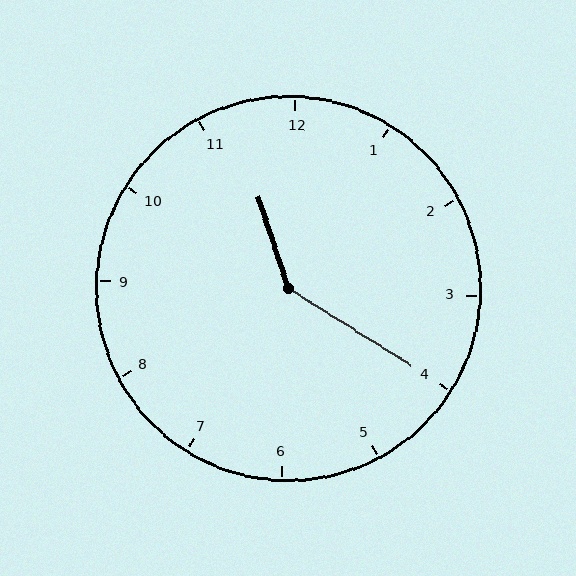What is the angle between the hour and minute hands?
Approximately 140 degrees.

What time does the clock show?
11:20.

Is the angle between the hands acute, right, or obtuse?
It is obtuse.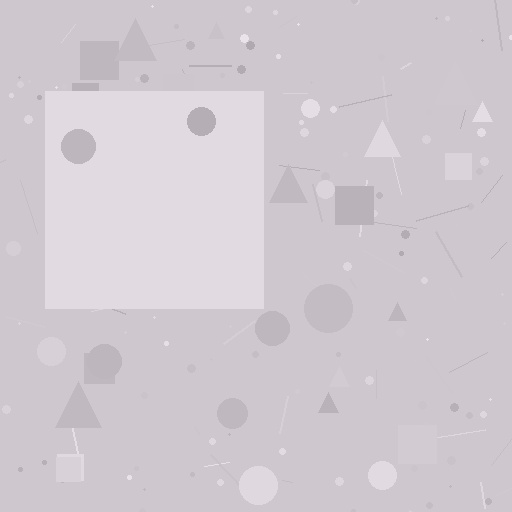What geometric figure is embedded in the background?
A square is embedded in the background.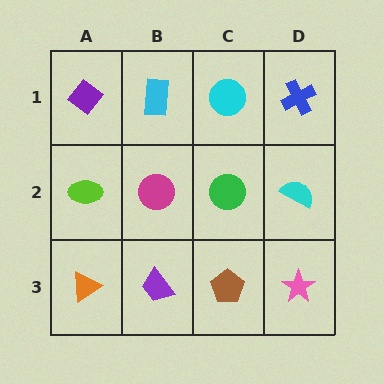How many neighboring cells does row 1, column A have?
2.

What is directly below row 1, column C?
A green circle.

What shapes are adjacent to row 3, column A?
A lime ellipse (row 2, column A), a purple trapezoid (row 3, column B).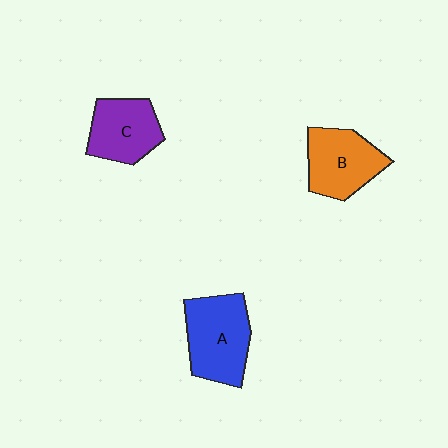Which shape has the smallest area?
Shape C (purple).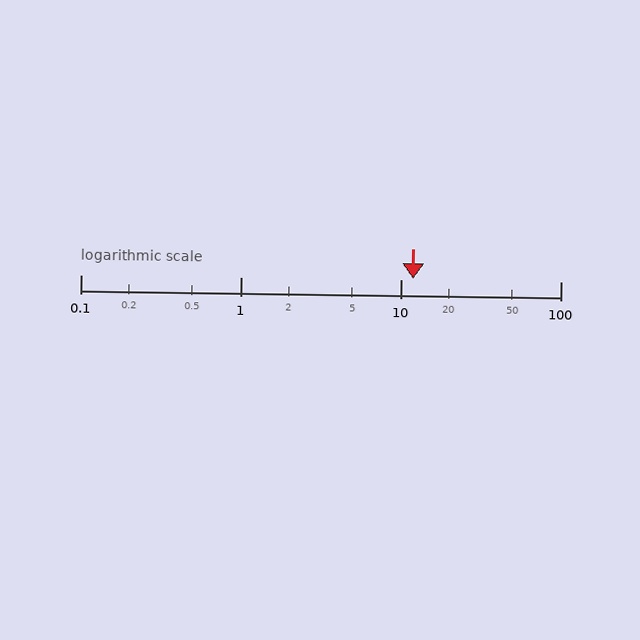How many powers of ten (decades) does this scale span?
The scale spans 3 decades, from 0.1 to 100.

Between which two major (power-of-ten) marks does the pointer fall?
The pointer is between 10 and 100.